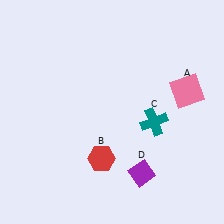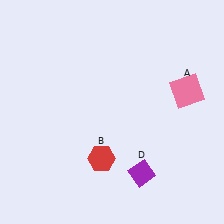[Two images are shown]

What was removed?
The teal cross (C) was removed in Image 2.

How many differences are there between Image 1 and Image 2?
There is 1 difference between the two images.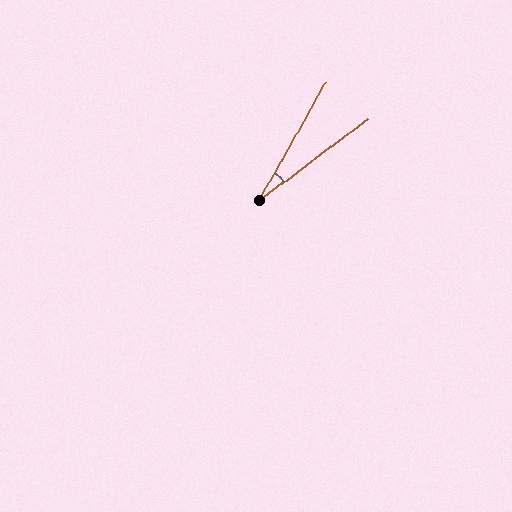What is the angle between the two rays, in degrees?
Approximately 24 degrees.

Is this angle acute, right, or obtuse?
It is acute.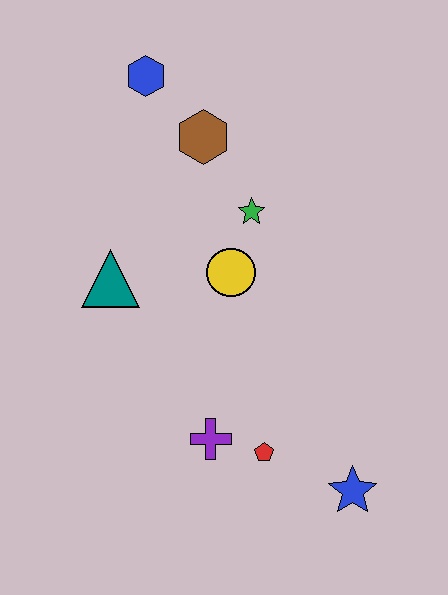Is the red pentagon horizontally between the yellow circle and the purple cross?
No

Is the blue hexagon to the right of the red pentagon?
No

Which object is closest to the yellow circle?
The green star is closest to the yellow circle.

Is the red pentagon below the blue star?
No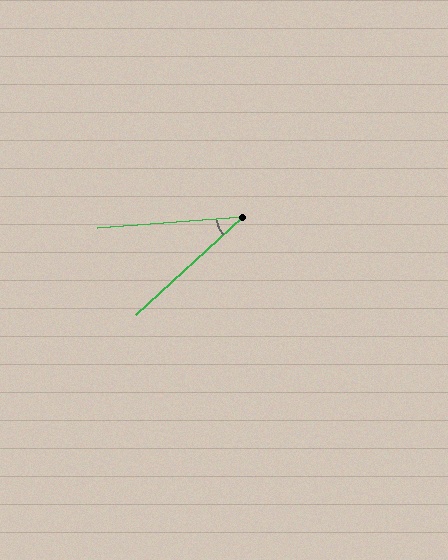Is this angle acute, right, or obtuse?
It is acute.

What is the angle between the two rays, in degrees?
Approximately 38 degrees.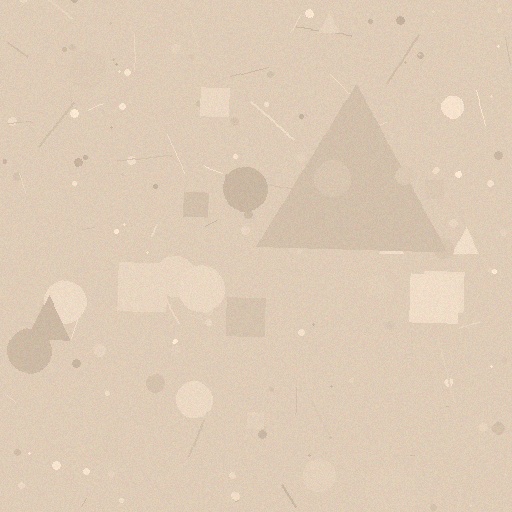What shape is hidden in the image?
A triangle is hidden in the image.